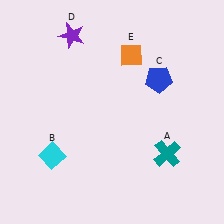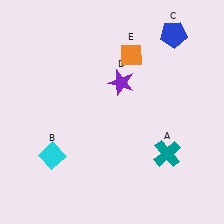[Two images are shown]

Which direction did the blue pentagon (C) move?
The blue pentagon (C) moved up.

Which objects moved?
The objects that moved are: the blue pentagon (C), the purple star (D).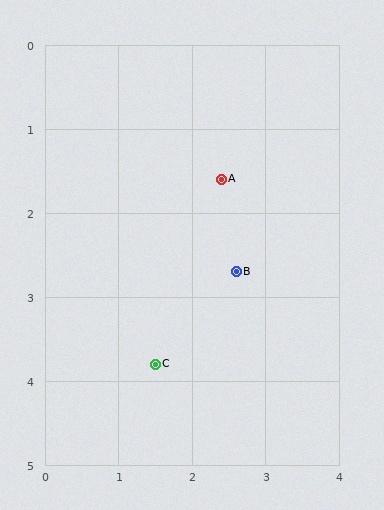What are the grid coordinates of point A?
Point A is at approximately (2.4, 1.6).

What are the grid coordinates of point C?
Point C is at approximately (1.5, 3.8).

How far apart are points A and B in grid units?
Points A and B are about 1.1 grid units apart.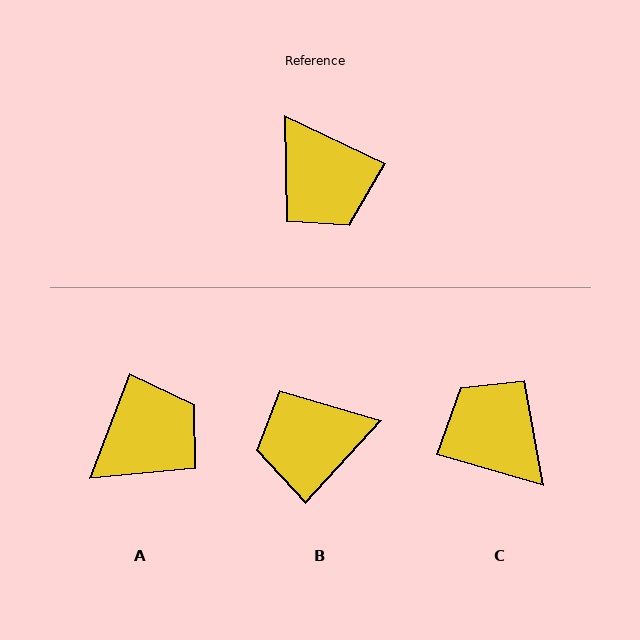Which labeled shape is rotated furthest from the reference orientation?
C, about 170 degrees away.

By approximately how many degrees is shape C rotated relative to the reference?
Approximately 170 degrees clockwise.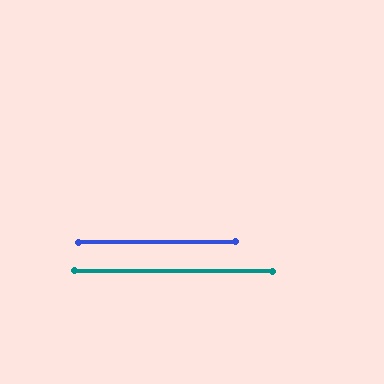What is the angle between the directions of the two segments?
Approximately 1 degree.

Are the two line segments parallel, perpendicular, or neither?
Parallel — their directions differ by only 0.6°.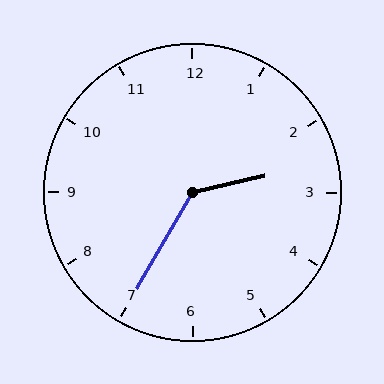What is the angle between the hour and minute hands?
Approximately 132 degrees.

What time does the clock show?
2:35.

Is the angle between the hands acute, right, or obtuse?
It is obtuse.